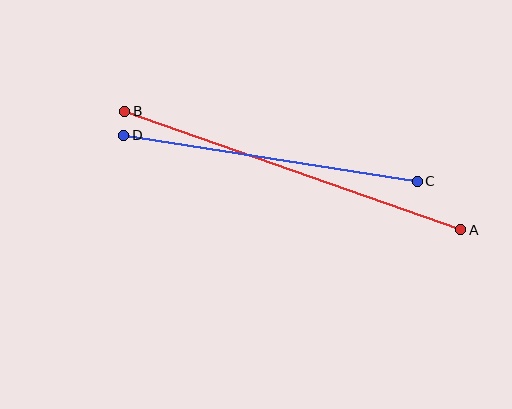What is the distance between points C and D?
The distance is approximately 297 pixels.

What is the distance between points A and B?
The distance is approximately 357 pixels.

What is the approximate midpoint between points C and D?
The midpoint is at approximately (270, 158) pixels.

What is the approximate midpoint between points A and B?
The midpoint is at approximately (293, 171) pixels.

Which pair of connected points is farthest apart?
Points A and B are farthest apart.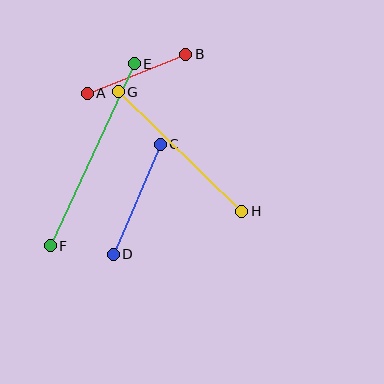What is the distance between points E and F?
The distance is approximately 200 pixels.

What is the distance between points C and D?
The distance is approximately 119 pixels.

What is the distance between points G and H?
The distance is approximately 172 pixels.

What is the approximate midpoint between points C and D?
The midpoint is at approximately (137, 199) pixels.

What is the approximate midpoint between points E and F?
The midpoint is at approximately (92, 155) pixels.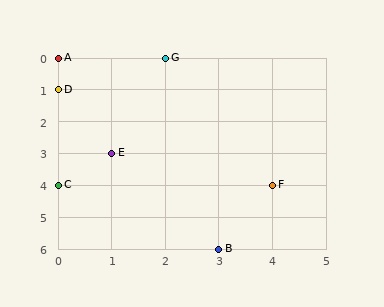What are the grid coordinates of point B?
Point B is at grid coordinates (3, 6).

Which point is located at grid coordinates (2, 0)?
Point G is at (2, 0).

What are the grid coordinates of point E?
Point E is at grid coordinates (1, 3).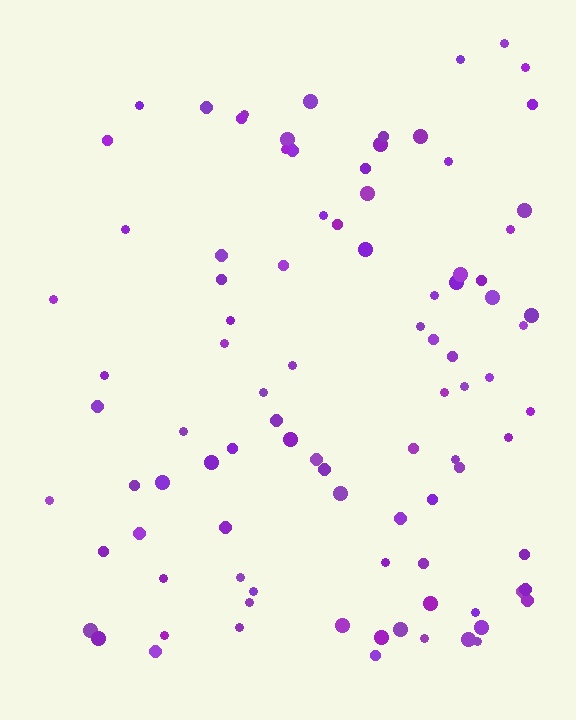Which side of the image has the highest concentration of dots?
The right.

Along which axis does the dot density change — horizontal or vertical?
Horizontal.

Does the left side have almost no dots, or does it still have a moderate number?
Still a moderate number, just noticeably fewer than the right.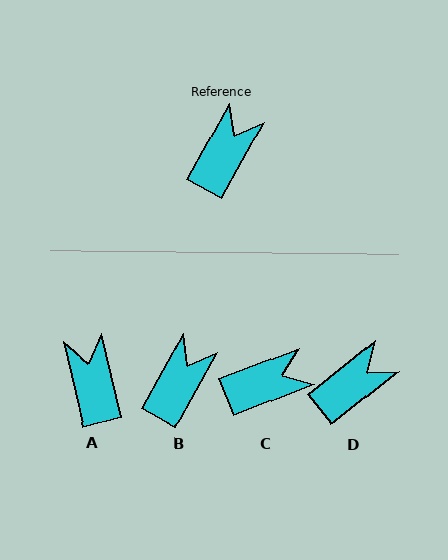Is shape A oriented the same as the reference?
No, it is off by about 43 degrees.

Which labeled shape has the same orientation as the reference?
B.